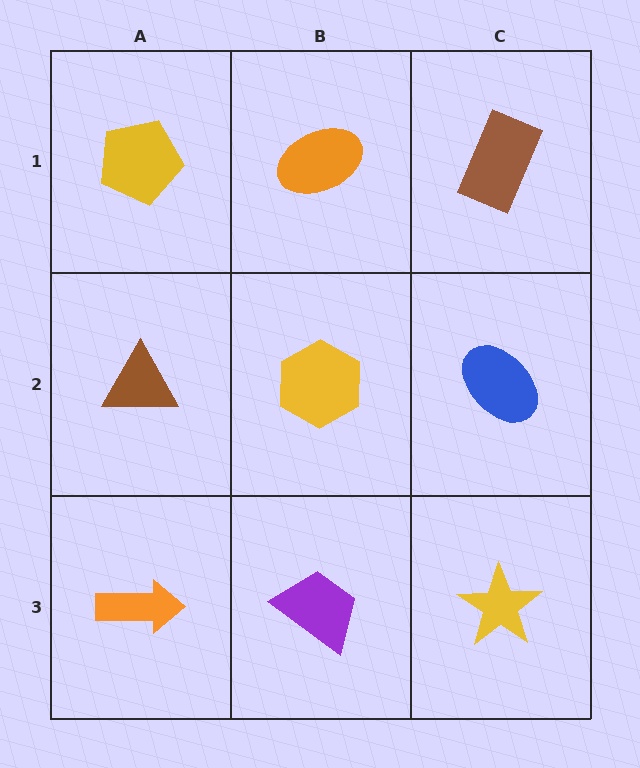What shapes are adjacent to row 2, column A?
A yellow pentagon (row 1, column A), an orange arrow (row 3, column A), a yellow hexagon (row 2, column B).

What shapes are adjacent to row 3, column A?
A brown triangle (row 2, column A), a purple trapezoid (row 3, column B).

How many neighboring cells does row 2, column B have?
4.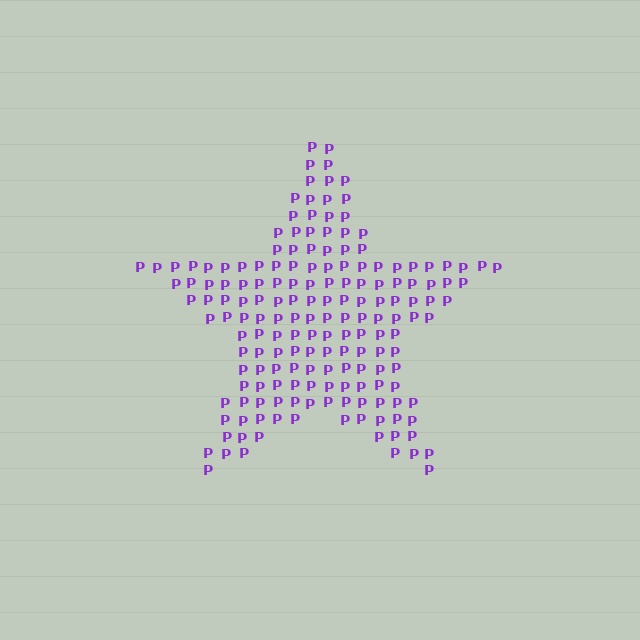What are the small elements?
The small elements are letter P's.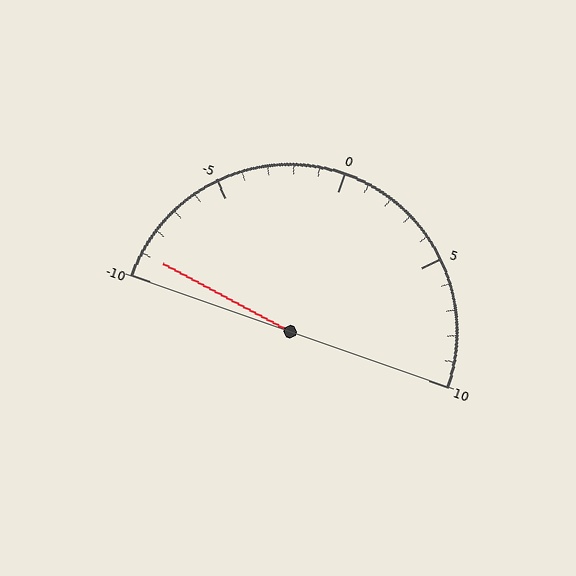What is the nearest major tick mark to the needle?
The nearest major tick mark is -10.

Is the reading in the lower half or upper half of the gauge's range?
The reading is in the lower half of the range (-10 to 10).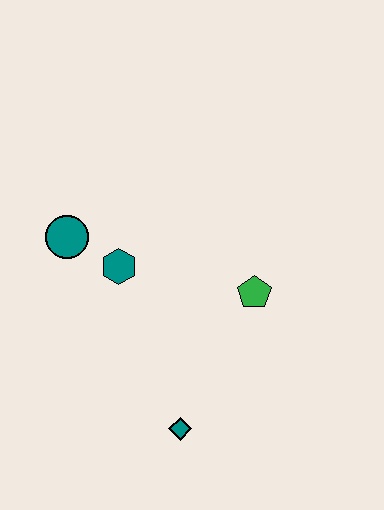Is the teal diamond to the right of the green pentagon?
No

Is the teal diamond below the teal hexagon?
Yes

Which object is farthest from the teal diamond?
The teal circle is farthest from the teal diamond.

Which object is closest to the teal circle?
The teal hexagon is closest to the teal circle.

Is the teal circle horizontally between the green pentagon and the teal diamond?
No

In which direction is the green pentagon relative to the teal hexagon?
The green pentagon is to the right of the teal hexagon.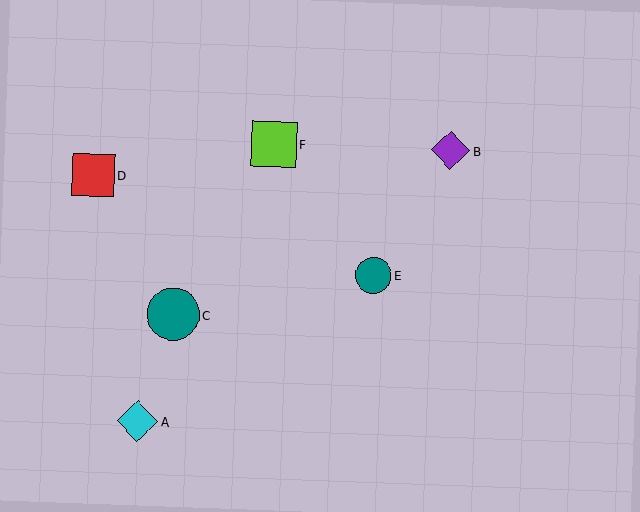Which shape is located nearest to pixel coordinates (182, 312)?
The teal circle (labeled C) at (173, 315) is nearest to that location.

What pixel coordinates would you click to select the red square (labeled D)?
Click at (93, 175) to select the red square D.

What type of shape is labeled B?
Shape B is a purple diamond.